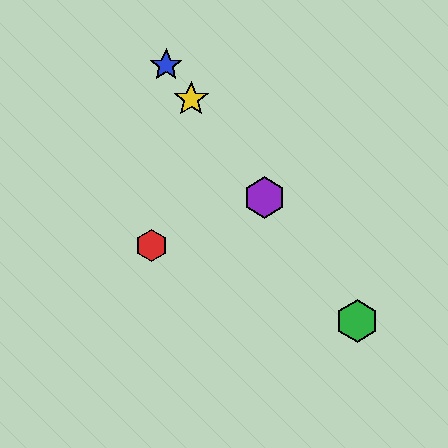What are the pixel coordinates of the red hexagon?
The red hexagon is at (152, 246).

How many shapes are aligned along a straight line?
4 shapes (the blue star, the green hexagon, the yellow star, the purple hexagon) are aligned along a straight line.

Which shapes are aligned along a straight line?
The blue star, the green hexagon, the yellow star, the purple hexagon are aligned along a straight line.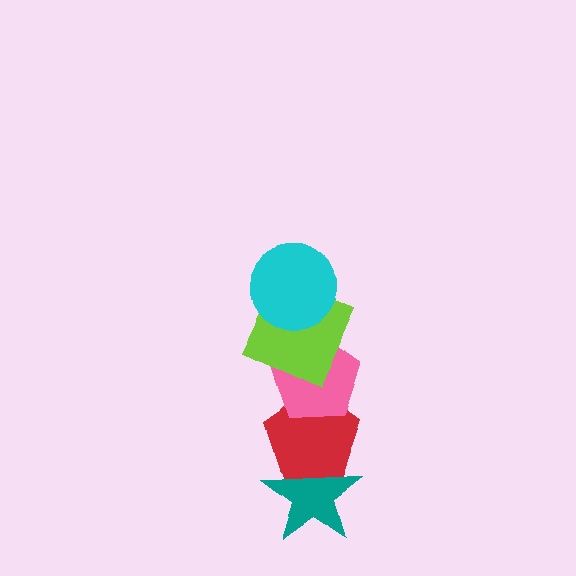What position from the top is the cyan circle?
The cyan circle is 1st from the top.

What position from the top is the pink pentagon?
The pink pentagon is 3rd from the top.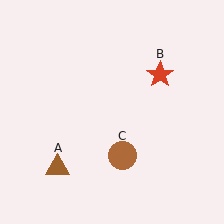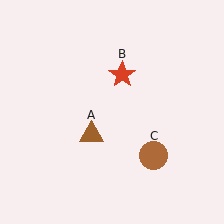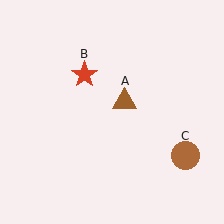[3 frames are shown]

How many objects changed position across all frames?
3 objects changed position: brown triangle (object A), red star (object B), brown circle (object C).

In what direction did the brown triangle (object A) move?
The brown triangle (object A) moved up and to the right.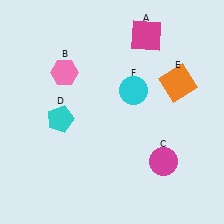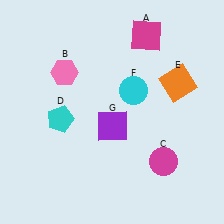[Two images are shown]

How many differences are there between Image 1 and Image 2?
There is 1 difference between the two images.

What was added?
A purple square (G) was added in Image 2.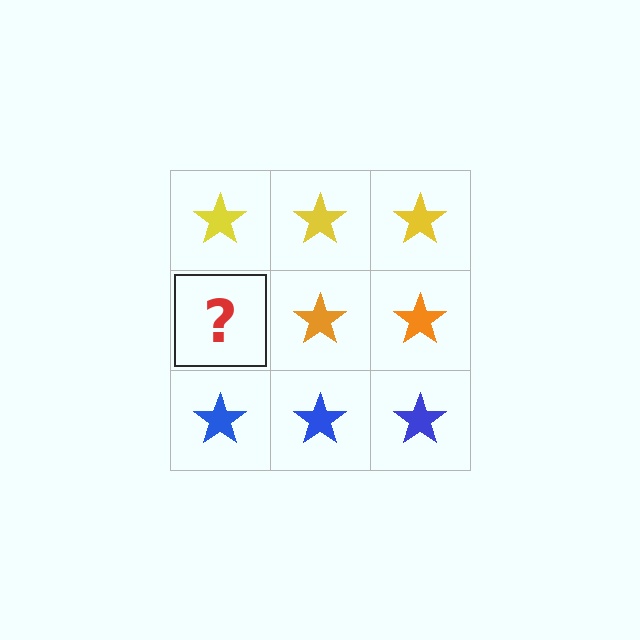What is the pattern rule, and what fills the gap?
The rule is that each row has a consistent color. The gap should be filled with an orange star.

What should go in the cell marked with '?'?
The missing cell should contain an orange star.